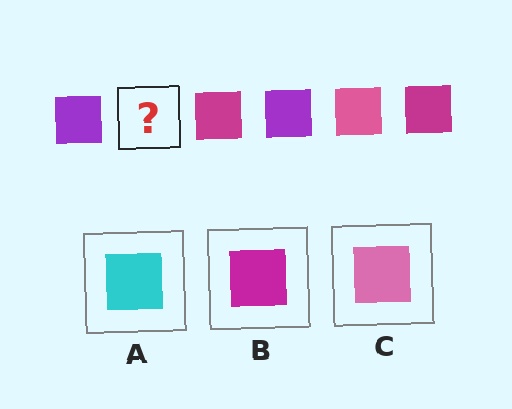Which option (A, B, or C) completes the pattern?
C.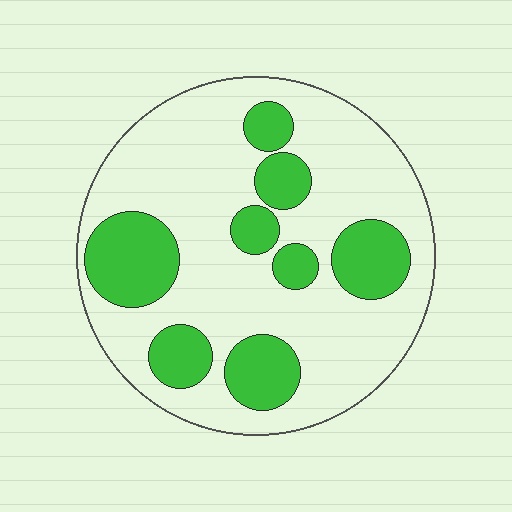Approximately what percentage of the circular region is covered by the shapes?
Approximately 30%.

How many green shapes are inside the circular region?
8.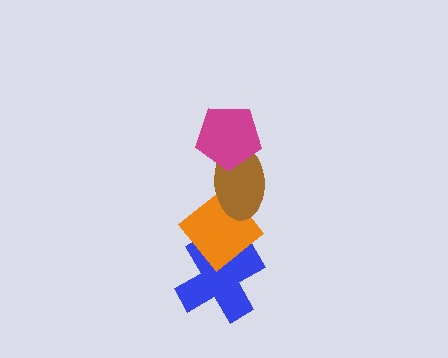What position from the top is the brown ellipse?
The brown ellipse is 2nd from the top.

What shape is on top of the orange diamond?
The brown ellipse is on top of the orange diamond.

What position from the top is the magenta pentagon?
The magenta pentagon is 1st from the top.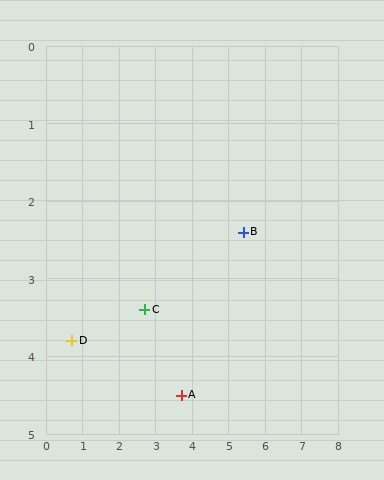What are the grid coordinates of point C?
Point C is at approximately (2.7, 3.4).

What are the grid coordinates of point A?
Point A is at approximately (3.7, 4.5).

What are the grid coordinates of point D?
Point D is at approximately (0.7, 3.8).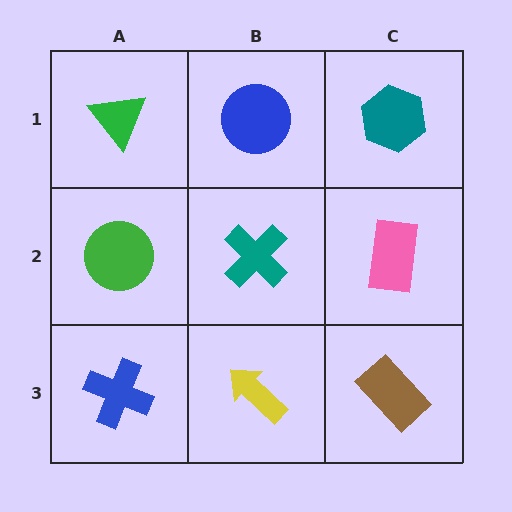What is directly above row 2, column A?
A green triangle.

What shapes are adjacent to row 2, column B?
A blue circle (row 1, column B), a yellow arrow (row 3, column B), a green circle (row 2, column A), a pink rectangle (row 2, column C).